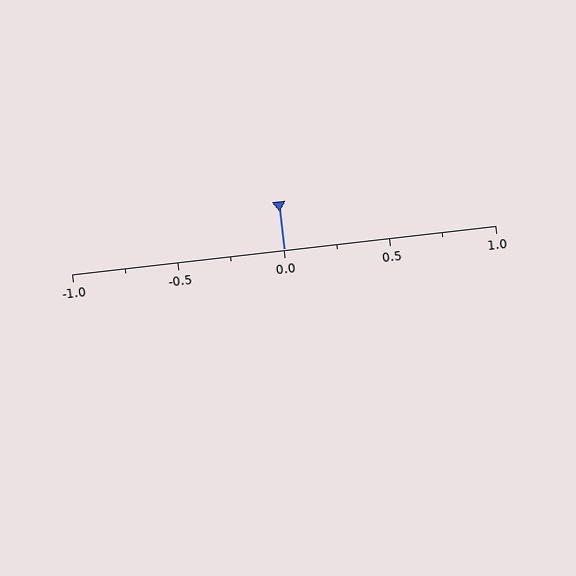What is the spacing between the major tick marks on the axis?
The major ticks are spaced 0.5 apart.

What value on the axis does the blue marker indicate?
The marker indicates approximately 0.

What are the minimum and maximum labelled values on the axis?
The axis runs from -1.0 to 1.0.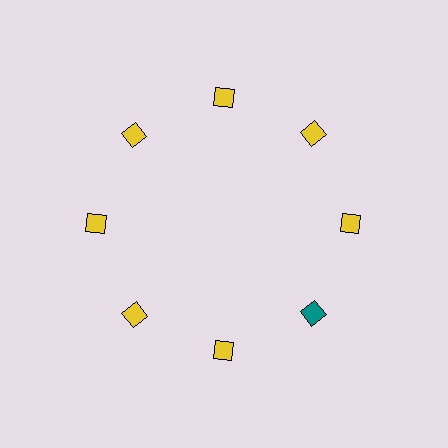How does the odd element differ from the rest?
It has a different color: teal instead of yellow.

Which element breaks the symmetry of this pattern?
The teal diamond at roughly the 4 o'clock position breaks the symmetry. All other shapes are yellow diamonds.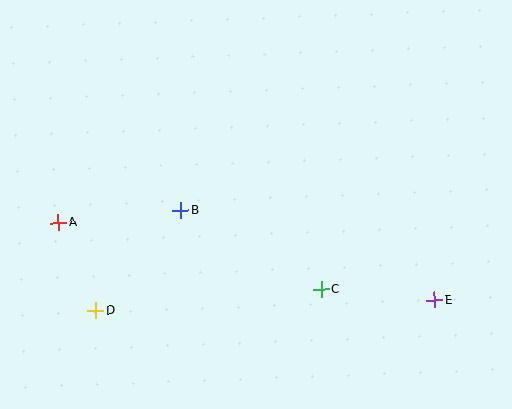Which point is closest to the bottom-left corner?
Point D is closest to the bottom-left corner.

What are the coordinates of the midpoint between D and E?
The midpoint between D and E is at (265, 305).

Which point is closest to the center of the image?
Point B at (181, 210) is closest to the center.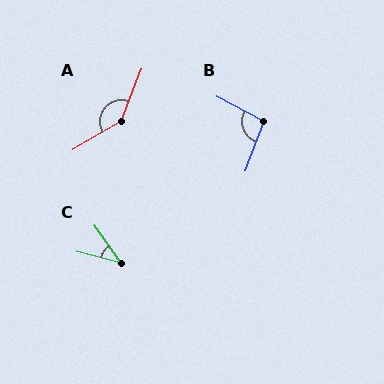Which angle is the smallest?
C, at approximately 40 degrees.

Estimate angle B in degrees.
Approximately 97 degrees.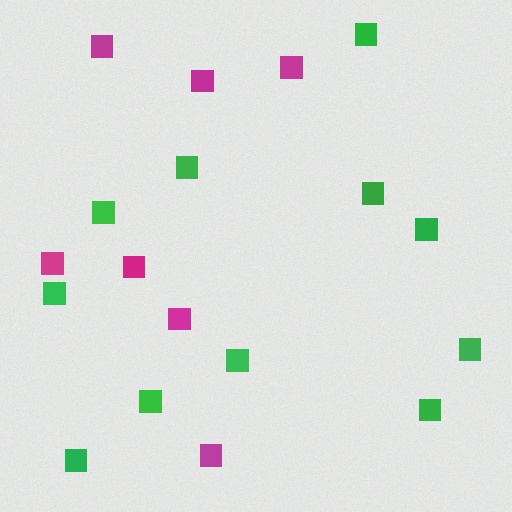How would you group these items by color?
There are 2 groups: one group of magenta squares (7) and one group of green squares (11).